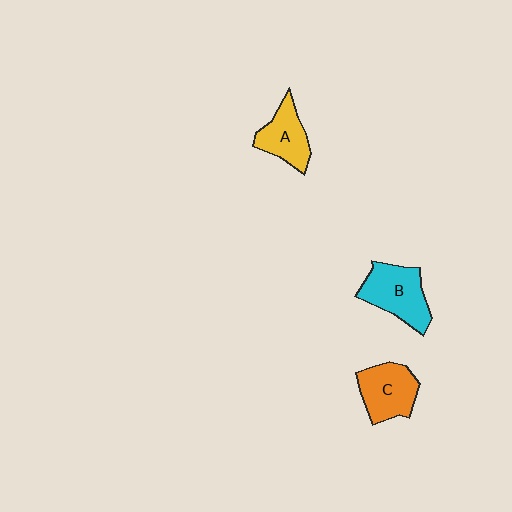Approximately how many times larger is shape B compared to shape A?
Approximately 1.3 times.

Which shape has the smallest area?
Shape A (yellow).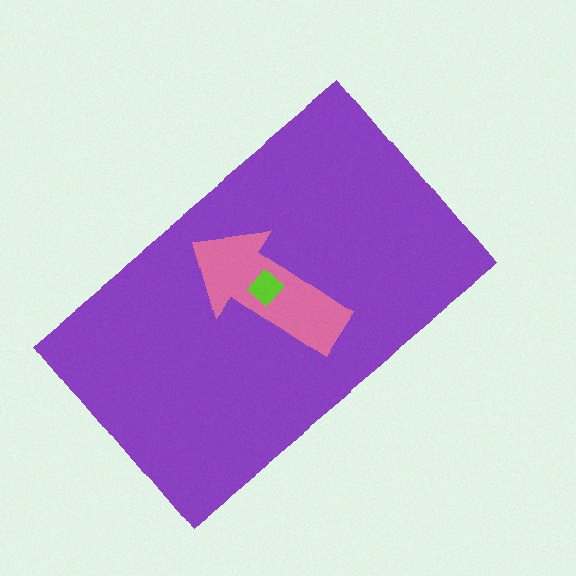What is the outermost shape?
The purple rectangle.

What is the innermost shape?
The lime diamond.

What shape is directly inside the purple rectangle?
The pink arrow.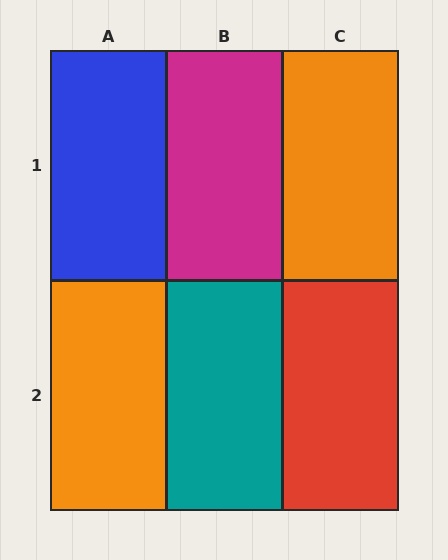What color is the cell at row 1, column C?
Orange.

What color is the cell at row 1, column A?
Blue.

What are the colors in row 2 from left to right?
Orange, teal, red.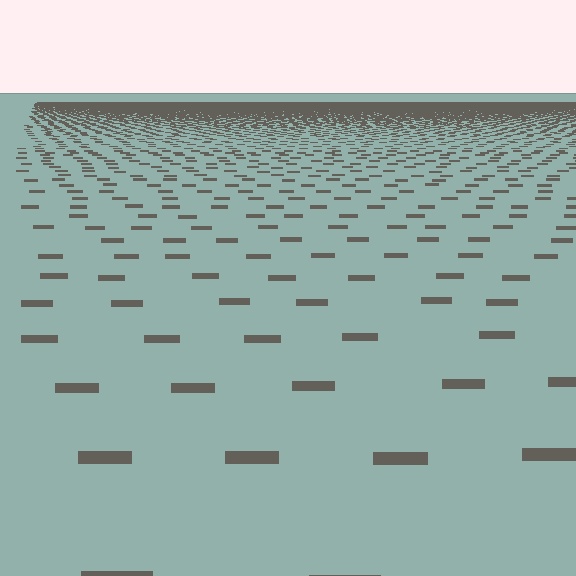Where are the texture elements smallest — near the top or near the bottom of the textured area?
Near the top.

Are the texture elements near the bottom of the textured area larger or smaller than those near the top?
Larger. Near the bottom, elements are closer to the viewer and appear at a bigger on-screen size.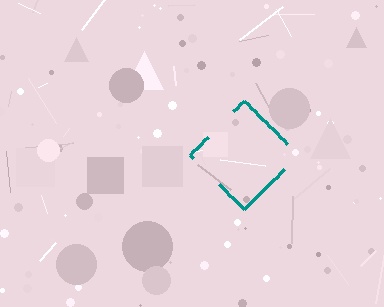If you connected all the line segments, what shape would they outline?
They would outline a diamond.